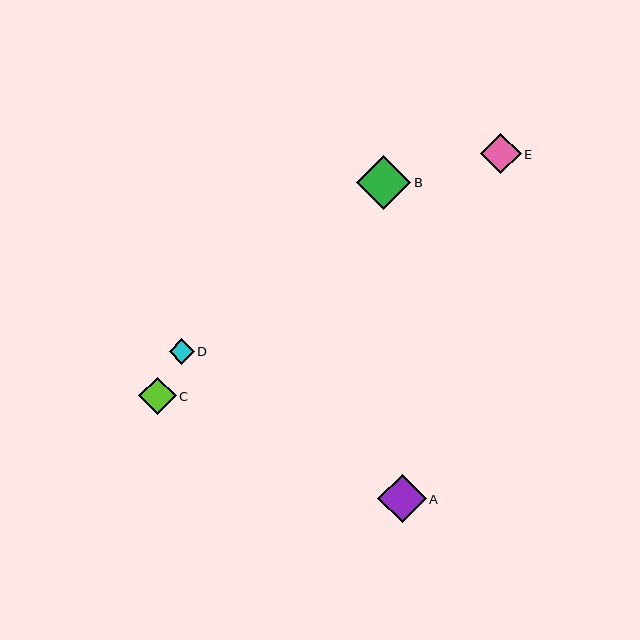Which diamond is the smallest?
Diamond D is the smallest with a size of approximately 25 pixels.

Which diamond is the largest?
Diamond B is the largest with a size of approximately 54 pixels.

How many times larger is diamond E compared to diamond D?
Diamond E is approximately 1.6 times the size of diamond D.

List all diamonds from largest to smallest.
From largest to smallest: B, A, E, C, D.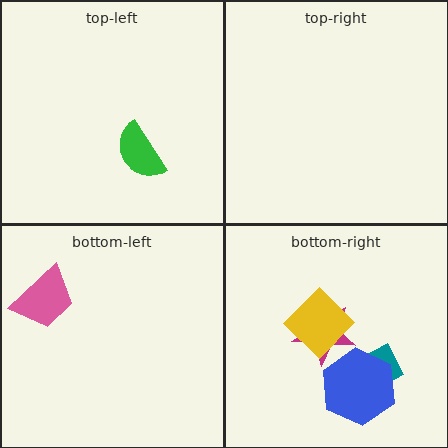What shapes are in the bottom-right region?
The magenta star, the yellow diamond, the teal rectangle, the blue hexagon.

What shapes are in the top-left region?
The green semicircle.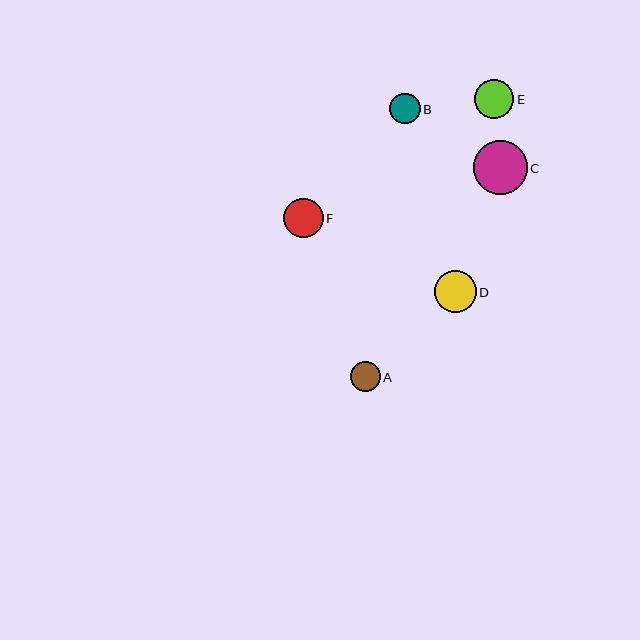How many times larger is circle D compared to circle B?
Circle D is approximately 1.4 times the size of circle B.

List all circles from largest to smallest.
From largest to smallest: C, D, F, E, B, A.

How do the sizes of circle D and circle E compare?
Circle D and circle E are approximately the same size.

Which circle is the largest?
Circle C is the largest with a size of approximately 54 pixels.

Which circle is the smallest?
Circle A is the smallest with a size of approximately 30 pixels.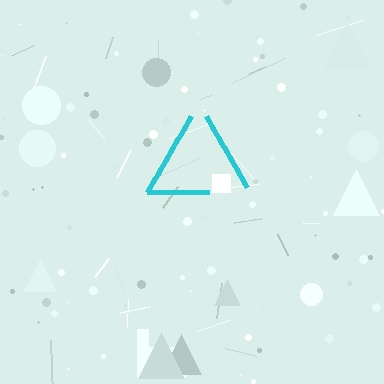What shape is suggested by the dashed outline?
The dashed outline suggests a triangle.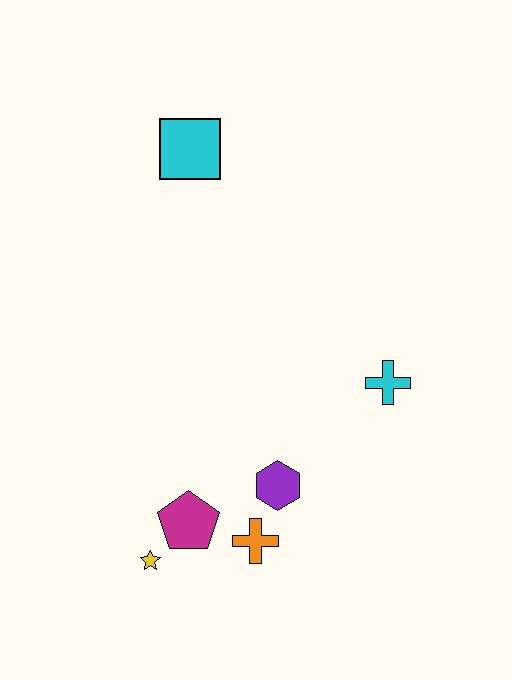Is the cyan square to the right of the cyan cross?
No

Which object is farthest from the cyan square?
The yellow star is farthest from the cyan square.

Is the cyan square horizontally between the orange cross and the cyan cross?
No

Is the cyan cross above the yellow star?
Yes